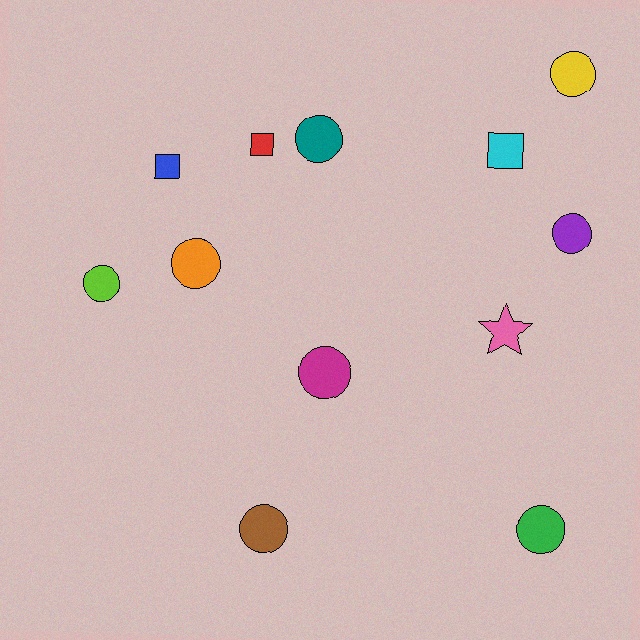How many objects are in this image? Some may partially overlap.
There are 12 objects.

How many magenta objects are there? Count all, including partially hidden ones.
There is 1 magenta object.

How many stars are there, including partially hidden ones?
There is 1 star.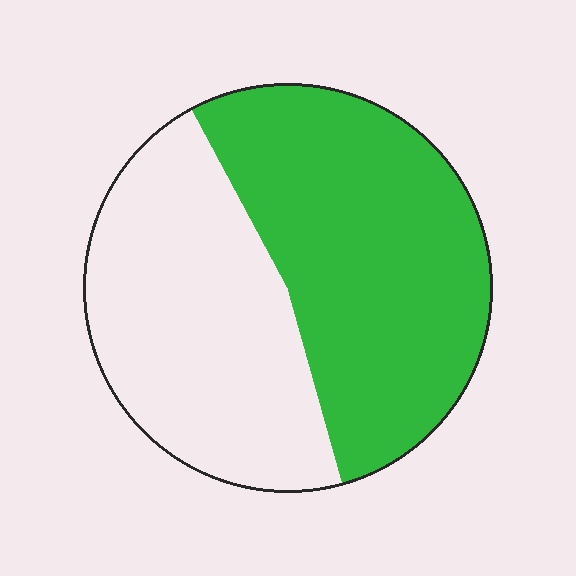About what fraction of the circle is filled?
About one half (1/2).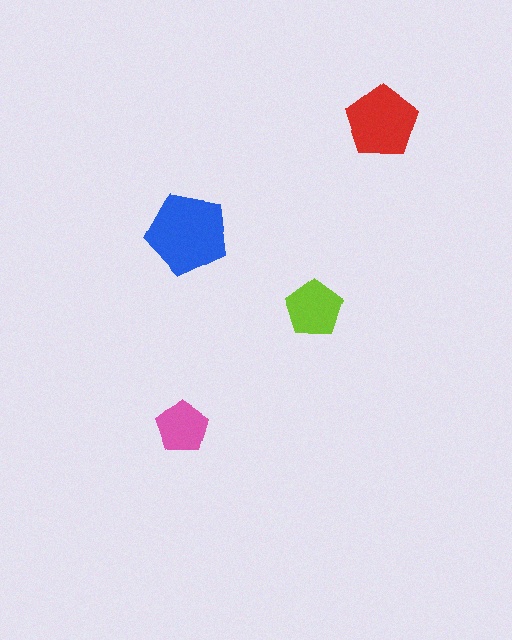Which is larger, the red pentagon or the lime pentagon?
The red one.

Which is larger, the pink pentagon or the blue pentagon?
The blue one.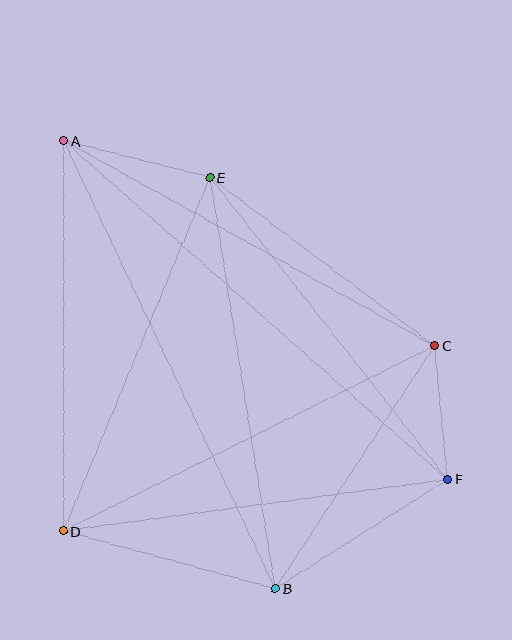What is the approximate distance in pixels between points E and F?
The distance between E and F is approximately 384 pixels.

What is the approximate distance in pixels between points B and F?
The distance between B and F is approximately 204 pixels.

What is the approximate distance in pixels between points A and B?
The distance between A and B is approximately 496 pixels.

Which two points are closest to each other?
Points C and F are closest to each other.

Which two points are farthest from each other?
Points A and F are farthest from each other.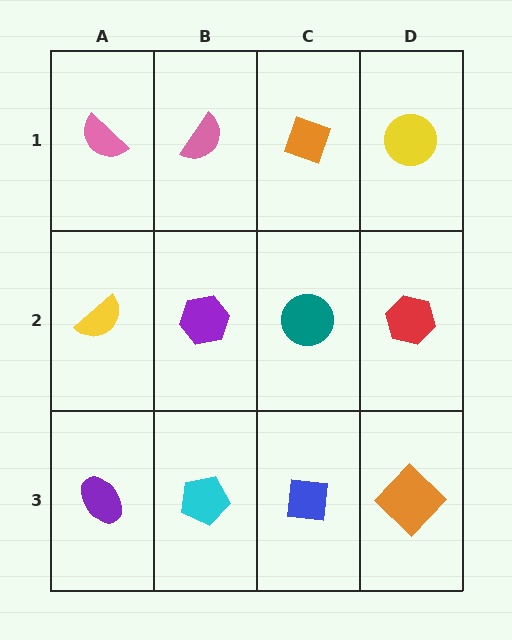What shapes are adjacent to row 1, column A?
A yellow semicircle (row 2, column A), a pink semicircle (row 1, column B).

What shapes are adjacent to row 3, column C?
A teal circle (row 2, column C), a cyan pentagon (row 3, column B), an orange diamond (row 3, column D).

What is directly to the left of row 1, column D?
An orange diamond.